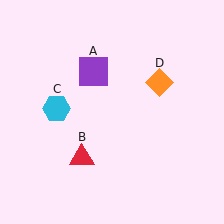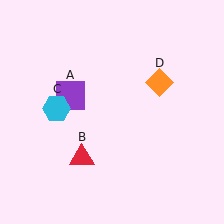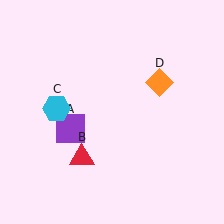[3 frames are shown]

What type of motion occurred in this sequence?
The purple square (object A) rotated counterclockwise around the center of the scene.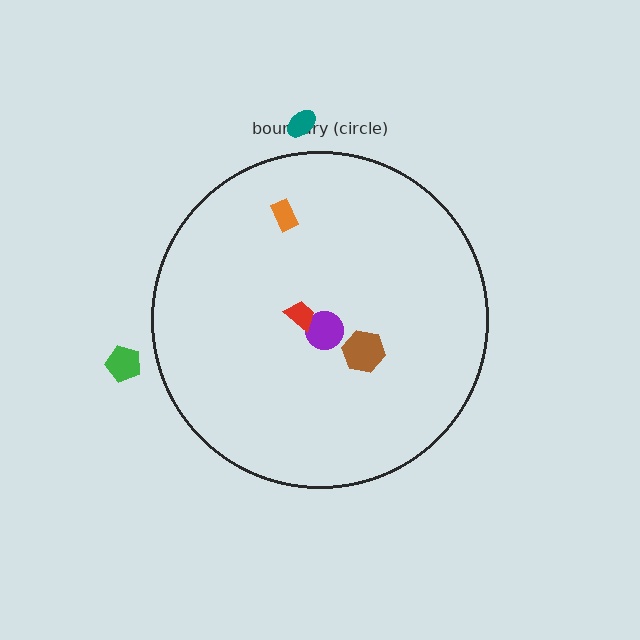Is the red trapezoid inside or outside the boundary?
Inside.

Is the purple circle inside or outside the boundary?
Inside.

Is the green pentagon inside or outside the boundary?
Outside.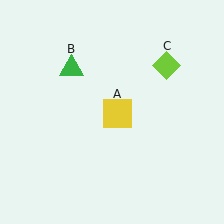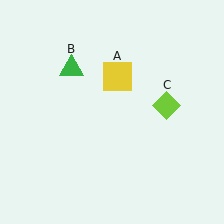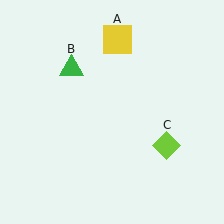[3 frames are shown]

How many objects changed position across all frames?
2 objects changed position: yellow square (object A), lime diamond (object C).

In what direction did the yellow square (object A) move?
The yellow square (object A) moved up.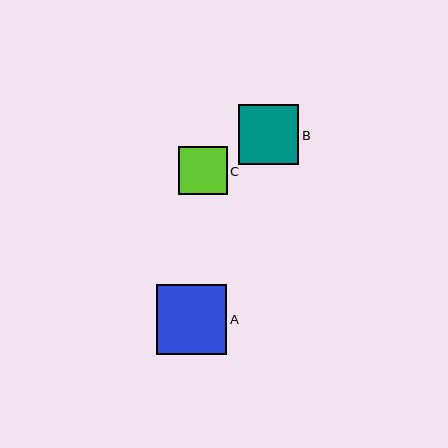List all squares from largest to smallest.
From largest to smallest: A, B, C.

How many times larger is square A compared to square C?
Square A is approximately 1.4 times the size of square C.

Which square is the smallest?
Square C is the smallest with a size of approximately 48 pixels.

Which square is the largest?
Square A is the largest with a size of approximately 70 pixels.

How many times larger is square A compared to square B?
Square A is approximately 1.2 times the size of square B.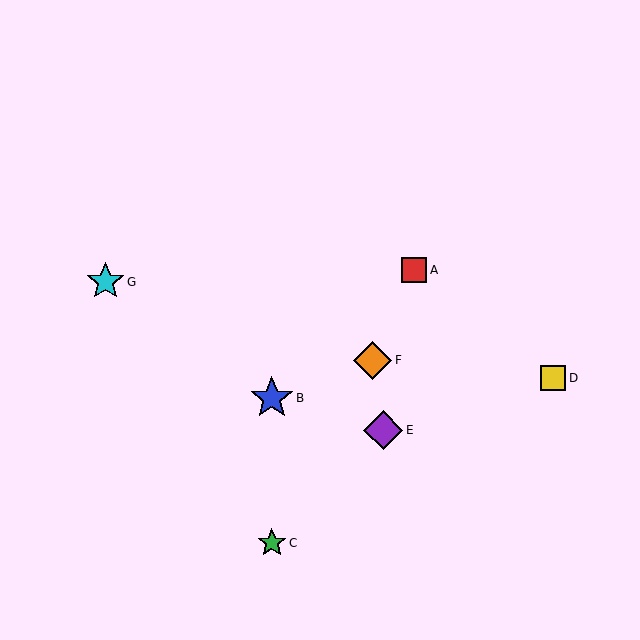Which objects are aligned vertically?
Objects B, C are aligned vertically.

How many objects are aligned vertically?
2 objects (B, C) are aligned vertically.